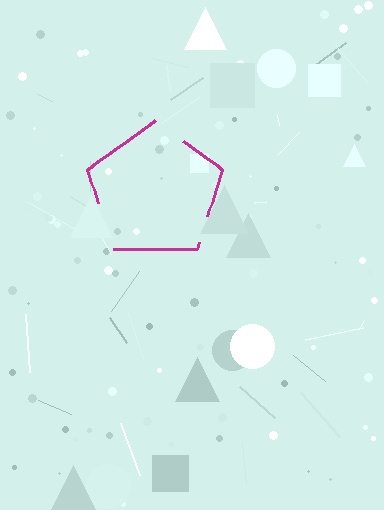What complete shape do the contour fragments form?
The contour fragments form a pentagon.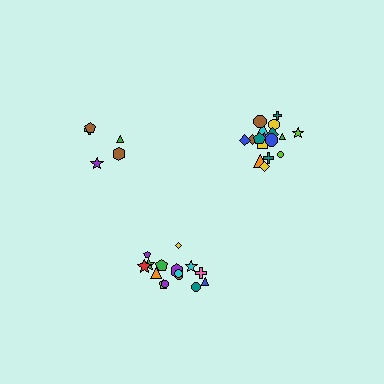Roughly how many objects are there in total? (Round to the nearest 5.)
Roughly 40 objects in total.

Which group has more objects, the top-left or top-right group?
The top-right group.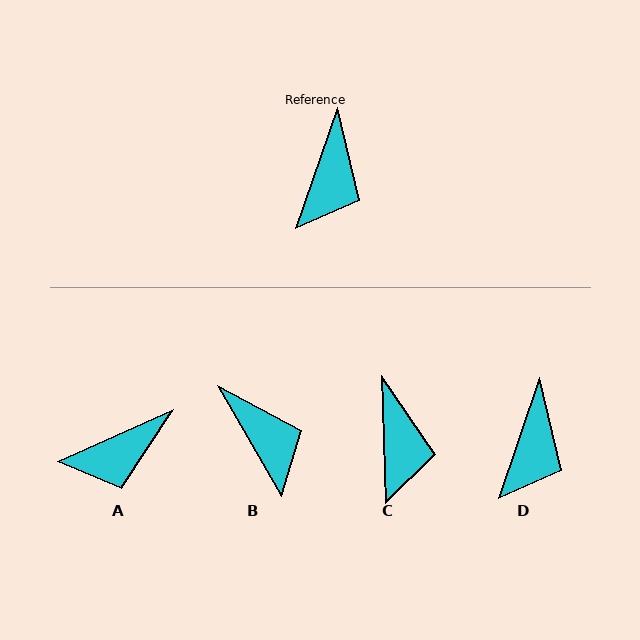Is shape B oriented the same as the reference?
No, it is off by about 49 degrees.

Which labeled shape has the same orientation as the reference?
D.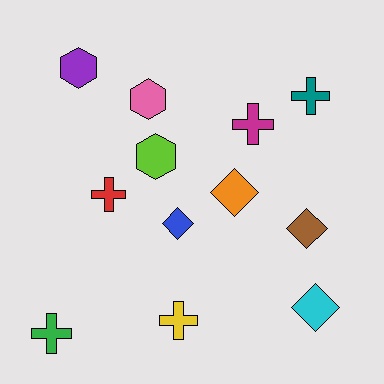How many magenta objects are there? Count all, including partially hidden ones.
There is 1 magenta object.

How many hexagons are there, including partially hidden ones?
There are 3 hexagons.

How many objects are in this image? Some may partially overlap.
There are 12 objects.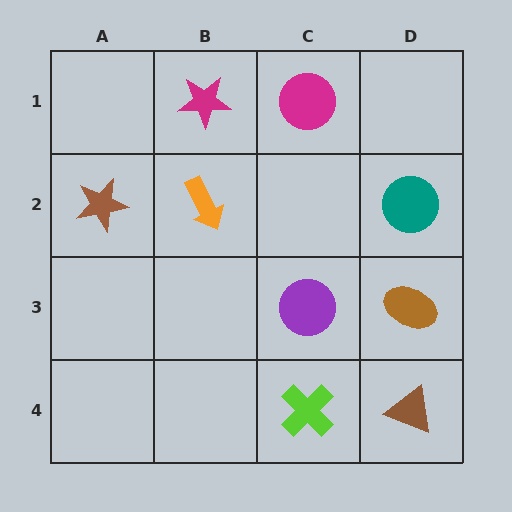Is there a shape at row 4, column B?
No, that cell is empty.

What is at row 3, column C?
A purple circle.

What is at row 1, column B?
A magenta star.